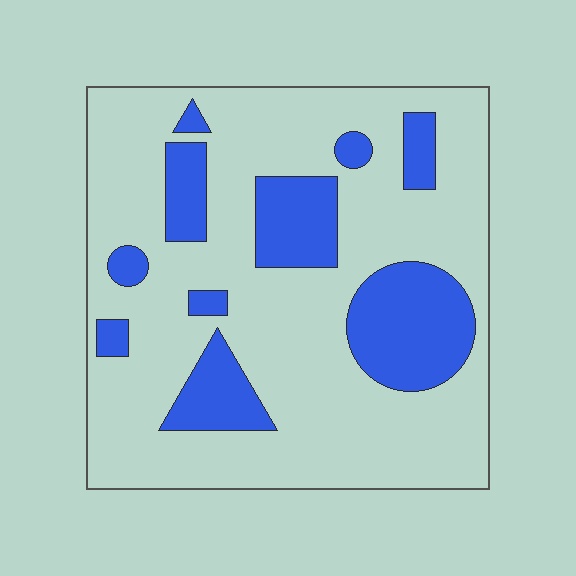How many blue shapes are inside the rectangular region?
10.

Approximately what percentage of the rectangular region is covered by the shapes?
Approximately 25%.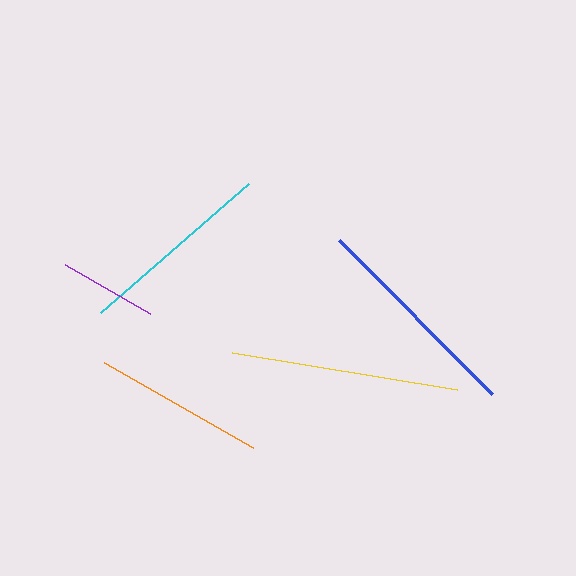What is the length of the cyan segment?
The cyan segment is approximately 195 pixels long.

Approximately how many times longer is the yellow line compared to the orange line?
The yellow line is approximately 1.3 times the length of the orange line.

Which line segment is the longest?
The yellow line is the longest at approximately 228 pixels.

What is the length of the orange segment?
The orange segment is approximately 171 pixels long.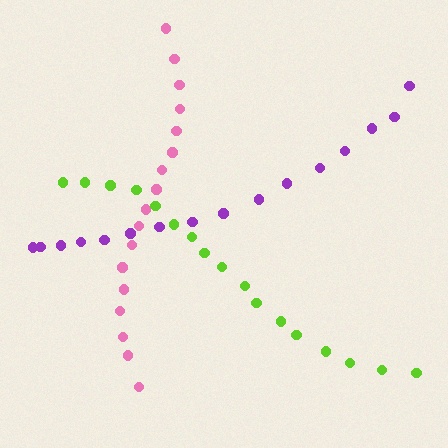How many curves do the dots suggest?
There are 3 distinct paths.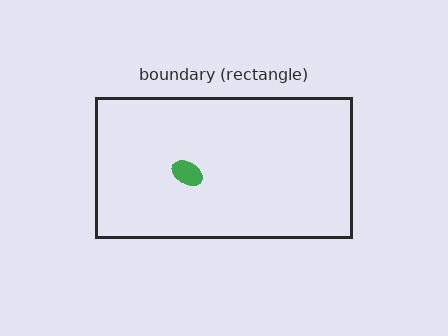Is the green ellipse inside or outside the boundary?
Inside.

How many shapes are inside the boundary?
1 inside, 0 outside.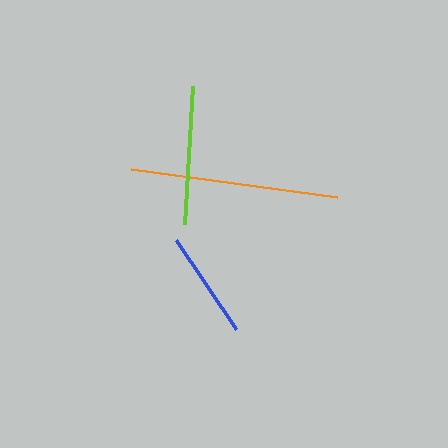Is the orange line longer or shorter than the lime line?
The orange line is longer than the lime line.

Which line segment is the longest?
The orange line is the longest at approximately 208 pixels.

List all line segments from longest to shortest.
From longest to shortest: orange, lime, blue.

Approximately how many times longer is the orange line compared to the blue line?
The orange line is approximately 1.9 times the length of the blue line.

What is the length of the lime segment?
The lime segment is approximately 138 pixels long.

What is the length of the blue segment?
The blue segment is approximately 107 pixels long.